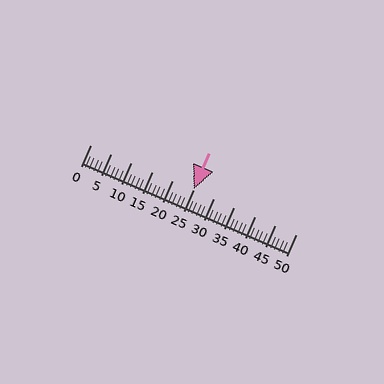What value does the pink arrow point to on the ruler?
The pink arrow points to approximately 25.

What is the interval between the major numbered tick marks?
The major tick marks are spaced 5 units apart.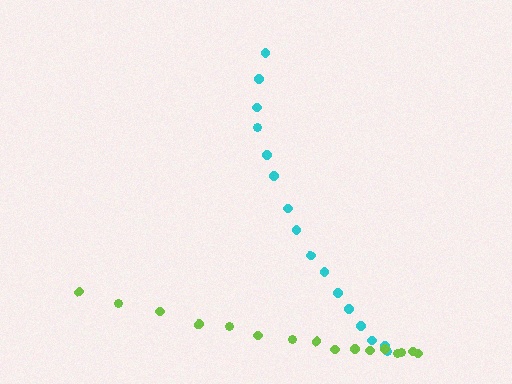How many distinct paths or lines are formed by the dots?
There are 2 distinct paths.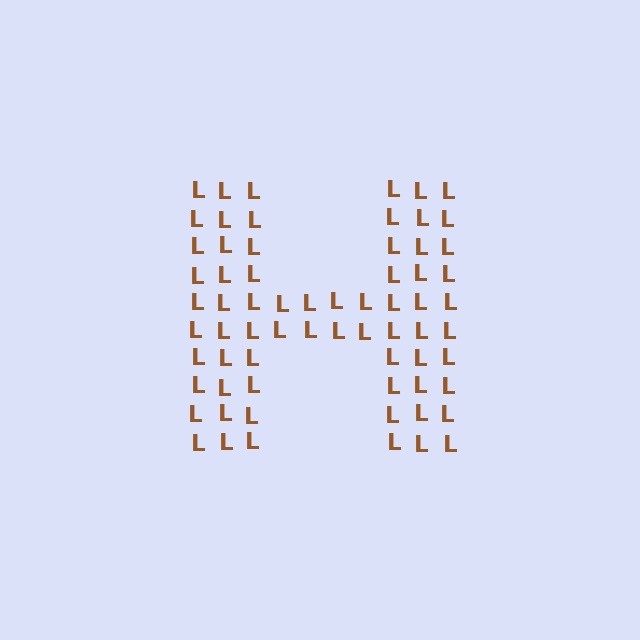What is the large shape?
The large shape is the letter H.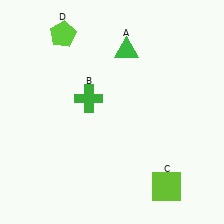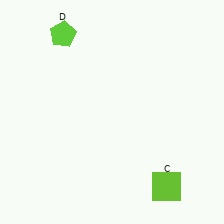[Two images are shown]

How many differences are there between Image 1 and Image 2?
There are 2 differences between the two images.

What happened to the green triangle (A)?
The green triangle (A) was removed in Image 2. It was in the top-right area of Image 1.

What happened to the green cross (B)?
The green cross (B) was removed in Image 2. It was in the top-left area of Image 1.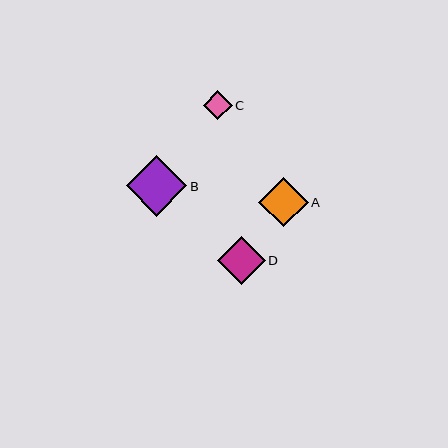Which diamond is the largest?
Diamond B is the largest with a size of approximately 60 pixels.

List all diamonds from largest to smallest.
From largest to smallest: B, A, D, C.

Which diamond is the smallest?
Diamond C is the smallest with a size of approximately 29 pixels.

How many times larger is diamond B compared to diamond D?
Diamond B is approximately 1.3 times the size of diamond D.